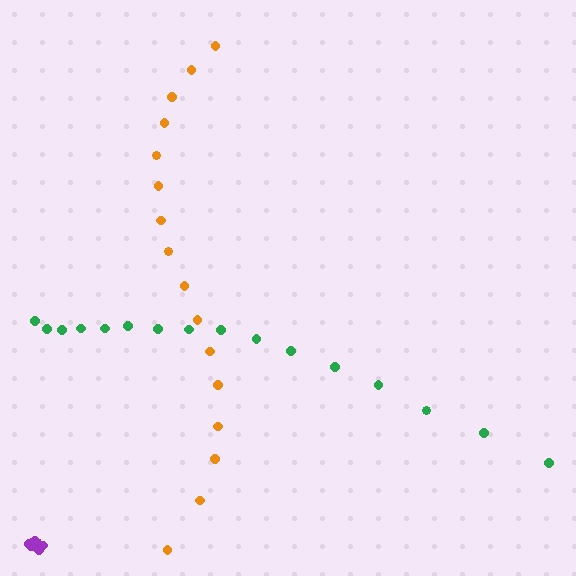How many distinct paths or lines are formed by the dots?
There are 3 distinct paths.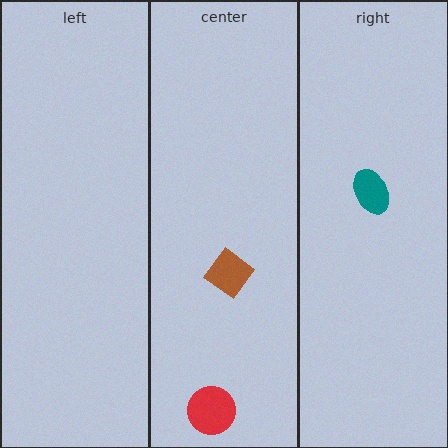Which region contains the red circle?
The center region.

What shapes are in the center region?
The brown diamond, the red circle.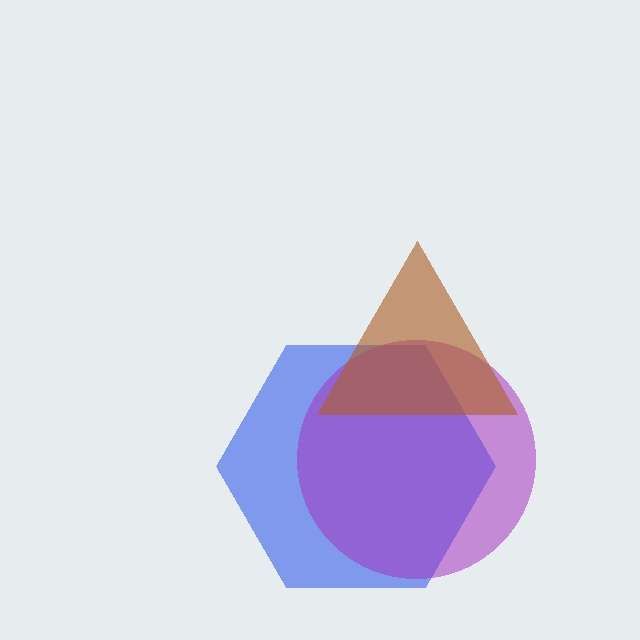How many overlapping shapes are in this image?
There are 3 overlapping shapes in the image.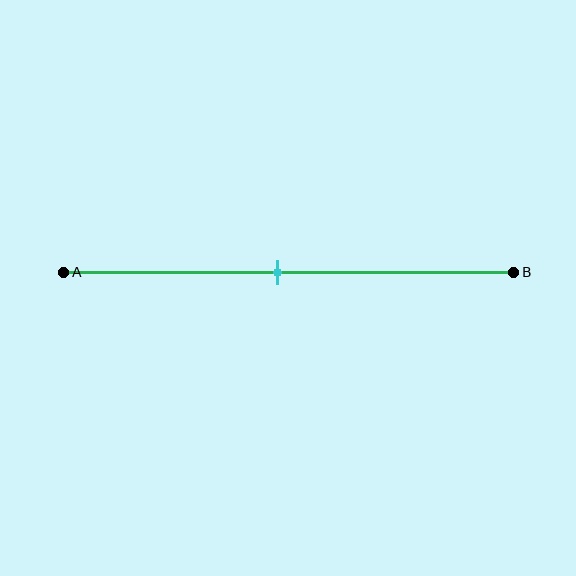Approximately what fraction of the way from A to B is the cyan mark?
The cyan mark is approximately 50% of the way from A to B.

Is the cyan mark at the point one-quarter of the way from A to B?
No, the mark is at about 50% from A, not at the 25% one-quarter point.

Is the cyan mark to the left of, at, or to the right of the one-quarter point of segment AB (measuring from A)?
The cyan mark is to the right of the one-quarter point of segment AB.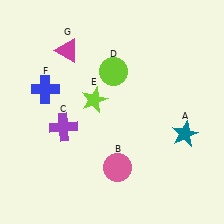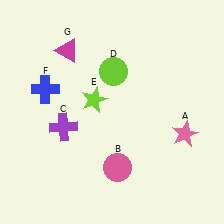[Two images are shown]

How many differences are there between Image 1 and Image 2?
There is 1 difference between the two images.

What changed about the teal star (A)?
In Image 1, A is teal. In Image 2, it changed to pink.